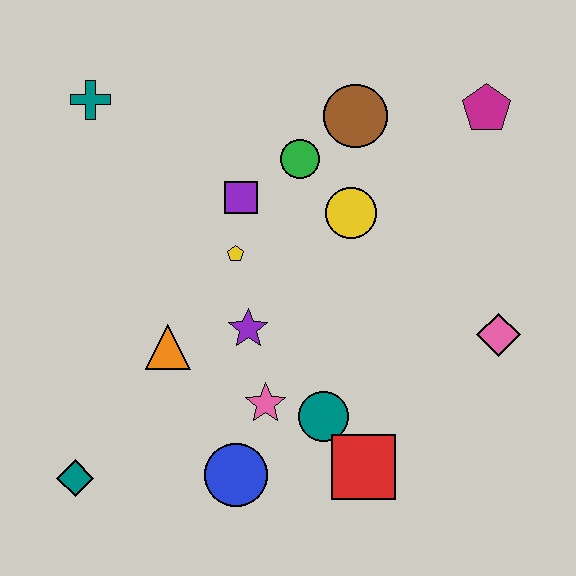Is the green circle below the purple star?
No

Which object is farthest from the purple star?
The magenta pentagon is farthest from the purple star.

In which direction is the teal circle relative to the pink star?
The teal circle is to the right of the pink star.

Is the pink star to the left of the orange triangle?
No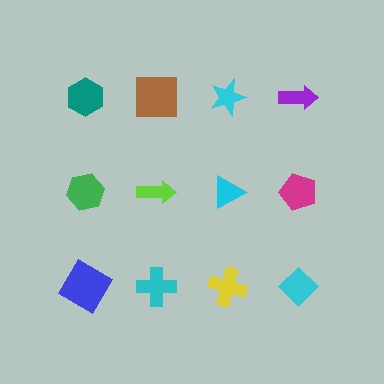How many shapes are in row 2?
4 shapes.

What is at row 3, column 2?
A cyan cross.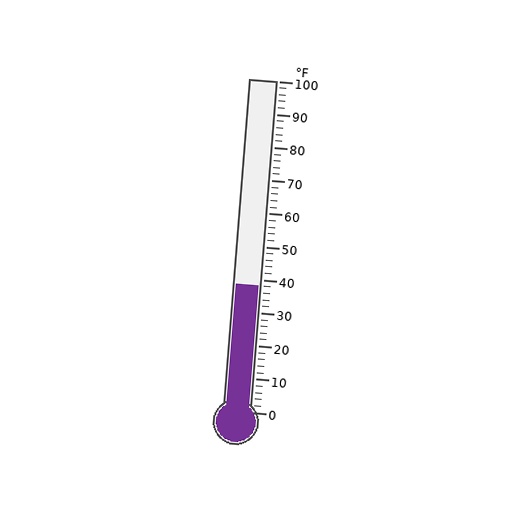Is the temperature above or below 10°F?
The temperature is above 10°F.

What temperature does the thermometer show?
The thermometer shows approximately 38°F.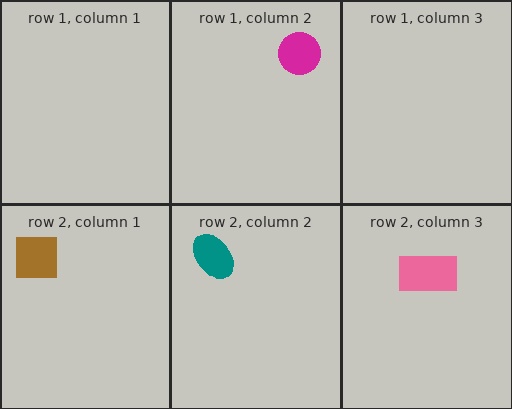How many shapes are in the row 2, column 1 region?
1.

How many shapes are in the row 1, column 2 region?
1.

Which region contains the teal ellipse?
The row 2, column 2 region.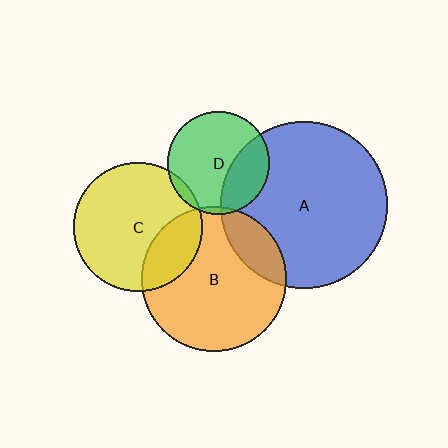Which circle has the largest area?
Circle A (blue).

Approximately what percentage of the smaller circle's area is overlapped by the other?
Approximately 30%.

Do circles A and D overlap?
Yes.